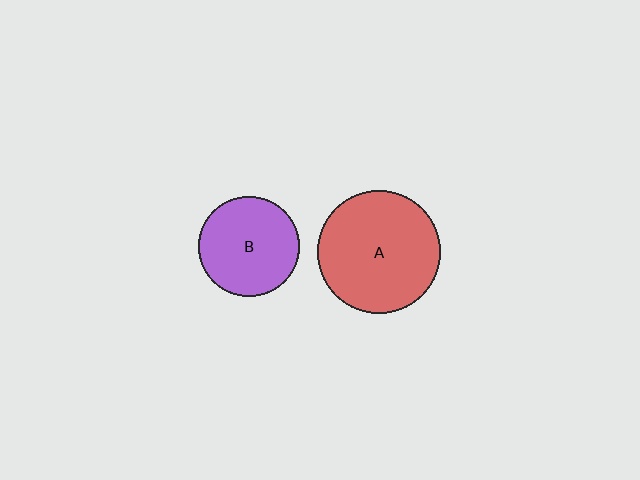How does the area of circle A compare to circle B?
Approximately 1.5 times.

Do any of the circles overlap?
No, none of the circles overlap.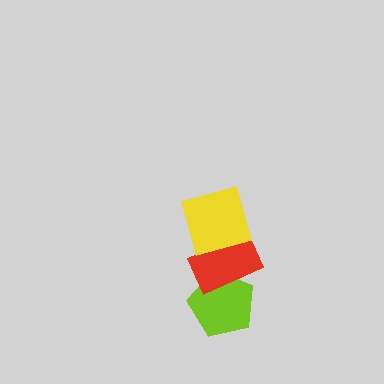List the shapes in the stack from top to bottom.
From top to bottom: the yellow square, the red rectangle, the lime pentagon.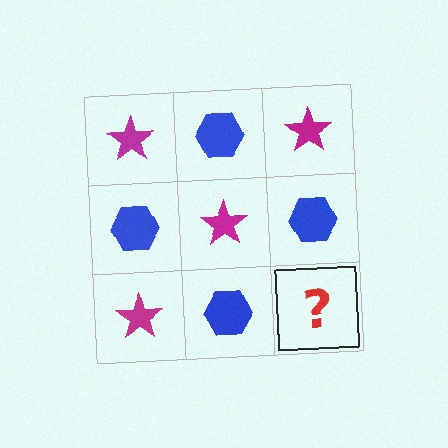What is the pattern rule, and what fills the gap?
The rule is that it alternates magenta star and blue hexagon in a checkerboard pattern. The gap should be filled with a magenta star.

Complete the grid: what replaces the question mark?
The question mark should be replaced with a magenta star.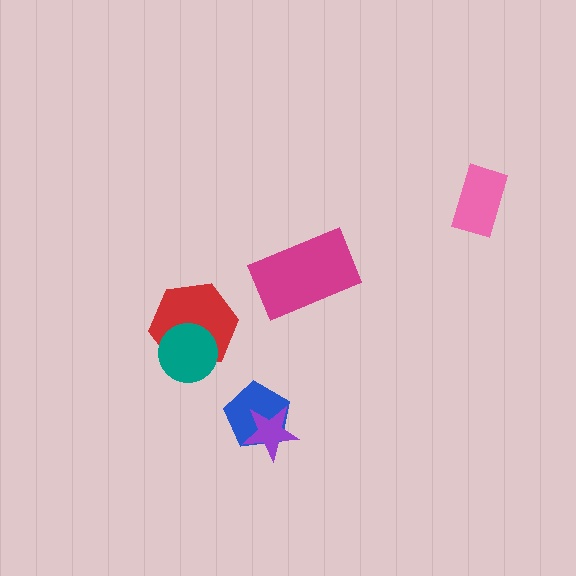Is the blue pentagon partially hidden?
Yes, it is partially covered by another shape.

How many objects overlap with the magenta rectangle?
0 objects overlap with the magenta rectangle.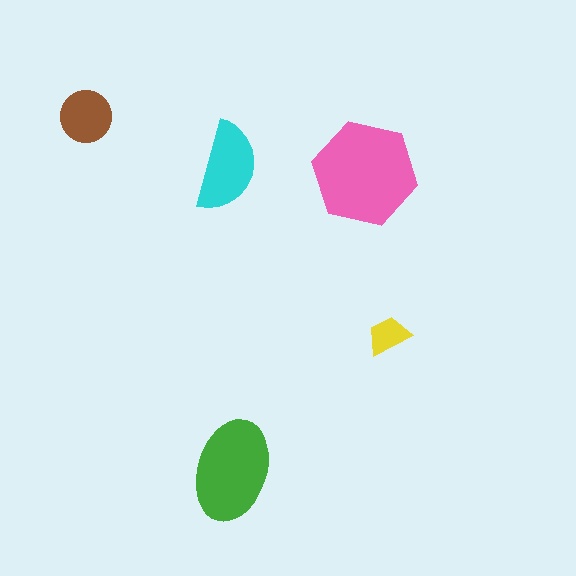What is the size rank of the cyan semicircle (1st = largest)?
3rd.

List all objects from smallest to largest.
The yellow trapezoid, the brown circle, the cyan semicircle, the green ellipse, the pink hexagon.